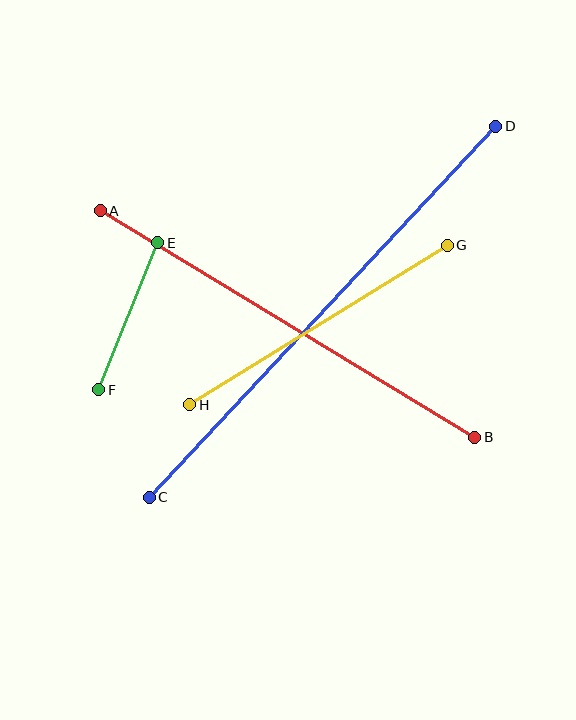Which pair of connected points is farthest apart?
Points C and D are farthest apart.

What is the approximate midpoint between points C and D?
The midpoint is at approximately (323, 312) pixels.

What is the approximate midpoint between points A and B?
The midpoint is at approximately (287, 324) pixels.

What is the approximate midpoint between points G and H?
The midpoint is at approximately (319, 325) pixels.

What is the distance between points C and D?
The distance is approximately 508 pixels.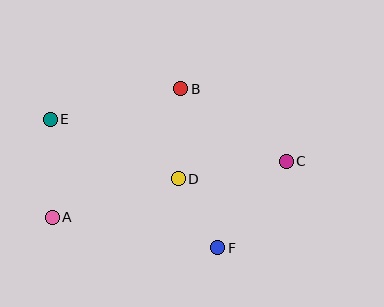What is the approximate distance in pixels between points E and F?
The distance between E and F is approximately 211 pixels.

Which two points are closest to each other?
Points D and F are closest to each other.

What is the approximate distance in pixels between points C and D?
The distance between C and D is approximately 109 pixels.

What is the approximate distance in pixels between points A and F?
The distance between A and F is approximately 168 pixels.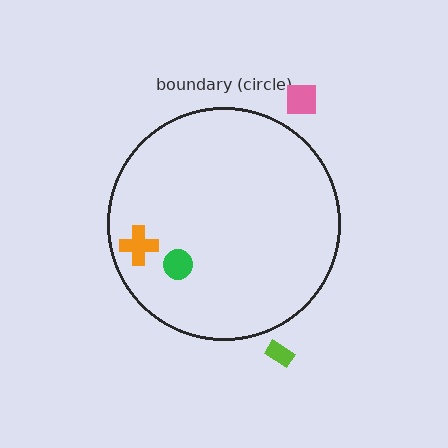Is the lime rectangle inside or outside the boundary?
Outside.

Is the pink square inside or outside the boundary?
Outside.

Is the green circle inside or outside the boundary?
Inside.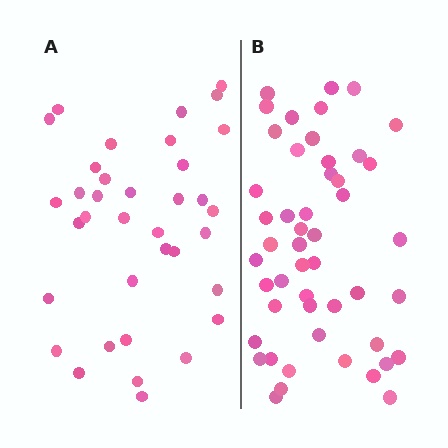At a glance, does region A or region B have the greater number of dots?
Region B (the right region) has more dots.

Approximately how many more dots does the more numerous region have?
Region B has approximately 15 more dots than region A.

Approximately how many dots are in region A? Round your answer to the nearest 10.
About 40 dots. (The exact count is 36, which rounds to 40.)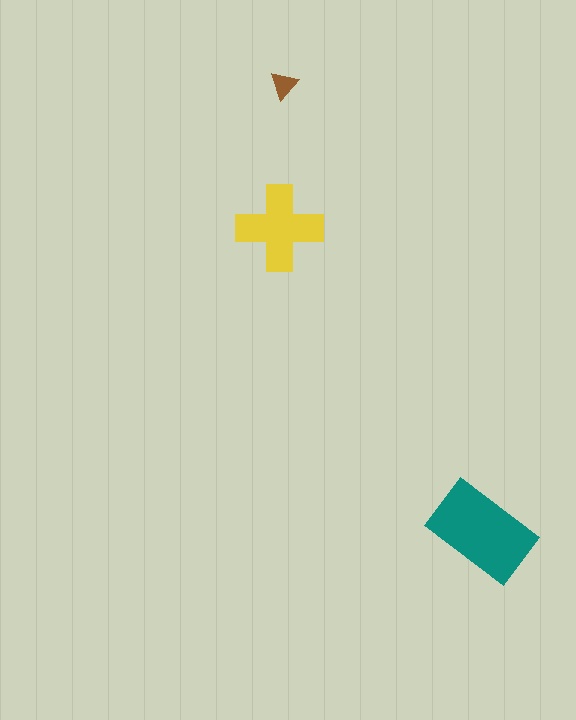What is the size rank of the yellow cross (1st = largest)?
2nd.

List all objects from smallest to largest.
The brown triangle, the yellow cross, the teal rectangle.